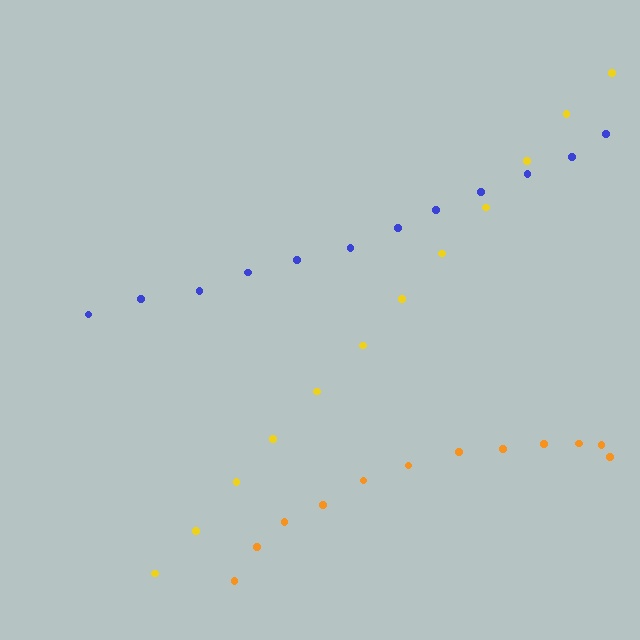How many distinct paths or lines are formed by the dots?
There are 3 distinct paths.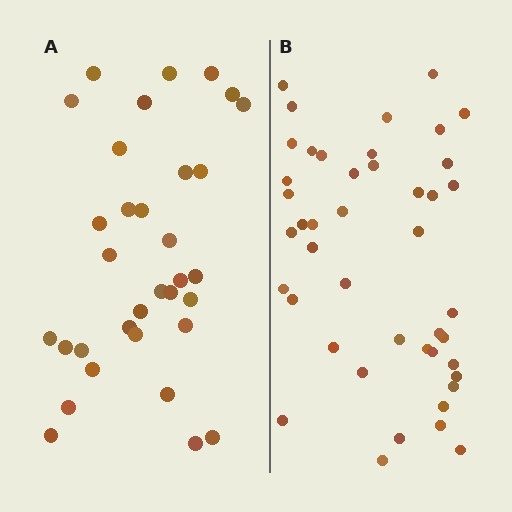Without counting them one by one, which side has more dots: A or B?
Region B (the right region) has more dots.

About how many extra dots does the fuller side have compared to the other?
Region B has roughly 12 or so more dots than region A.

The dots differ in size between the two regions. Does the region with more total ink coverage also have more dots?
No. Region A has more total ink coverage because its dots are larger, but region B actually contains more individual dots. Total area can be misleading — the number of items is what matters here.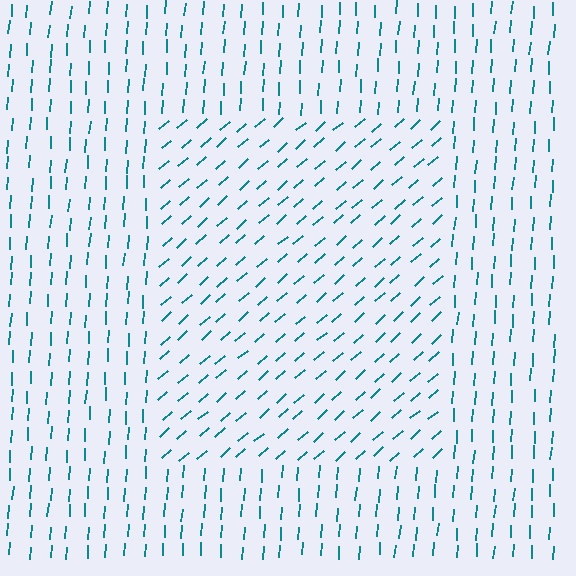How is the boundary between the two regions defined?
The boundary is defined purely by a change in line orientation (approximately 45 degrees difference). All lines are the same color and thickness.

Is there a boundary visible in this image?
Yes, there is a texture boundary formed by a change in line orientation.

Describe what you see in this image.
The image is filled with small teal line segments. A rectangle region in the image has lines oriented differently from the surrounding lines, creating a visible texture boundary.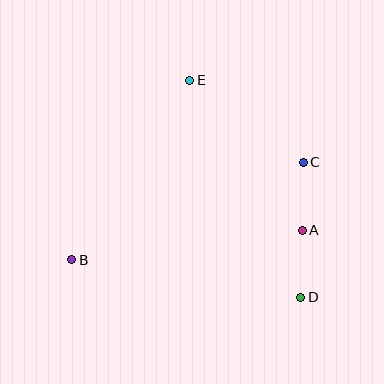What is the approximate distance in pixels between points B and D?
The distance between B and D is approximately 232 pixels.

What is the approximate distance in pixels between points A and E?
The distance between A and E is approximately 188 pixels.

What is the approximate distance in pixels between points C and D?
The distance between C and D is approximately 135 pixels.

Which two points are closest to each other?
Points A and D are closest to each other.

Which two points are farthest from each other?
Points B and C are farthest from each other.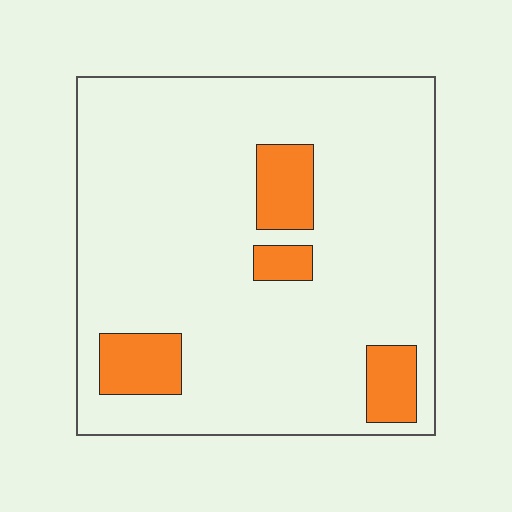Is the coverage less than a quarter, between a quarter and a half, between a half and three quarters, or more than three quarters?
Less than a quarter.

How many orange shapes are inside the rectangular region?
4.